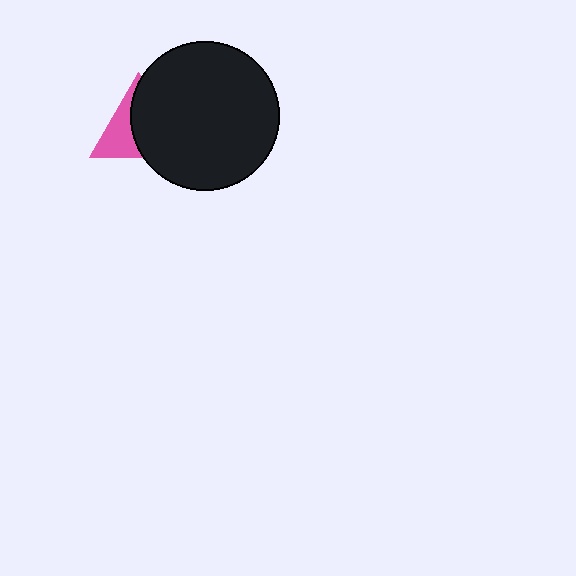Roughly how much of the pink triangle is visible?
A small part of it is visible (roughly 41%).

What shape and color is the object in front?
The object in front is a black circle.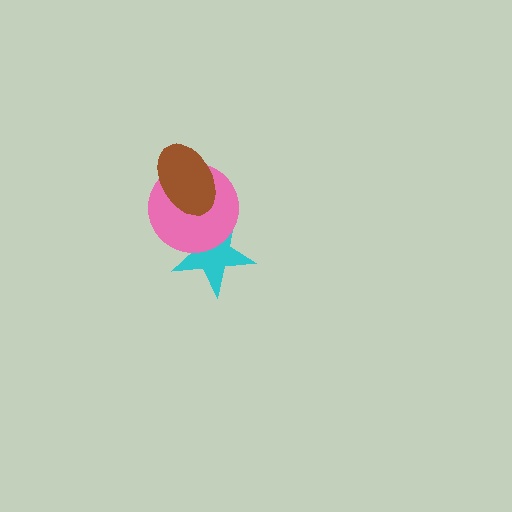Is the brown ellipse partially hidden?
No, no other shape covers it.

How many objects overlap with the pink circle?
2 objects overlap with the pink circle.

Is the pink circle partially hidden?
Yes, it is partially covered by another shape.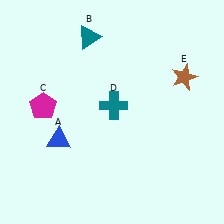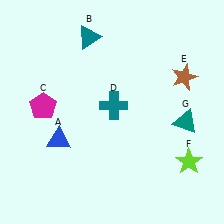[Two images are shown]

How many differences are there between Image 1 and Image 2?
There are 2 differences between the two images.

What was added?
A lime star (F), a teal triangle (G) were added in Image 2.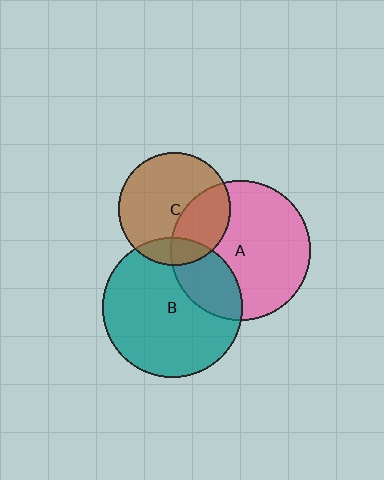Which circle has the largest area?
Circle A (pink).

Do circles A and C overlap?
Yes.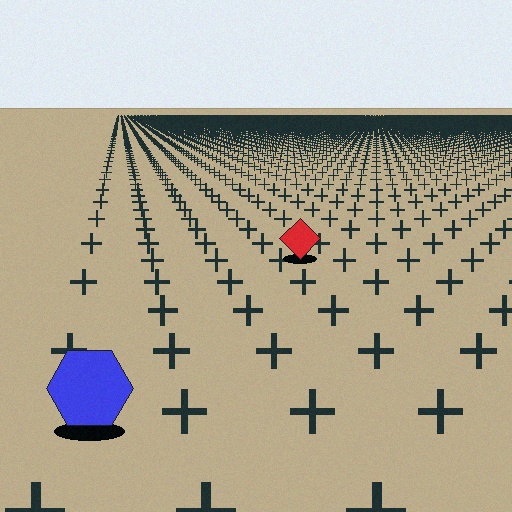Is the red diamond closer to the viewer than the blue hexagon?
No. The blue hexagon is closer — you can tell from the texture gradient: the ground texture is coarser near it.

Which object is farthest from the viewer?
The red diamond is farthest from the viewer. It appears smaller and the ground texture around it is denser.